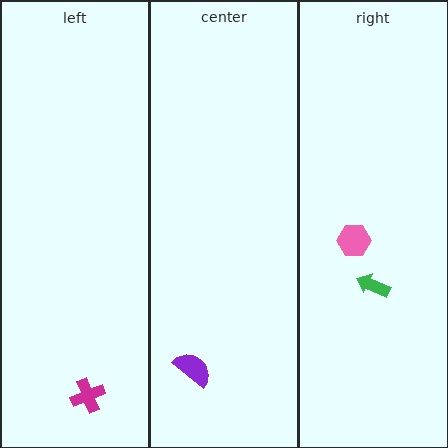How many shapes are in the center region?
1.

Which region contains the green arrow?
The right region.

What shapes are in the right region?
The pink hexagon, the green arrow.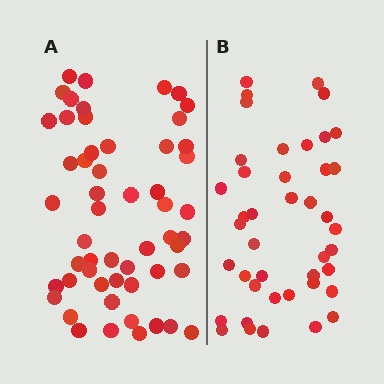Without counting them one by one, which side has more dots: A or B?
Region A (the left region) has more dots.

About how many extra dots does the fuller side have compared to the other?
Region A has roughly 12 or so more dots than region B.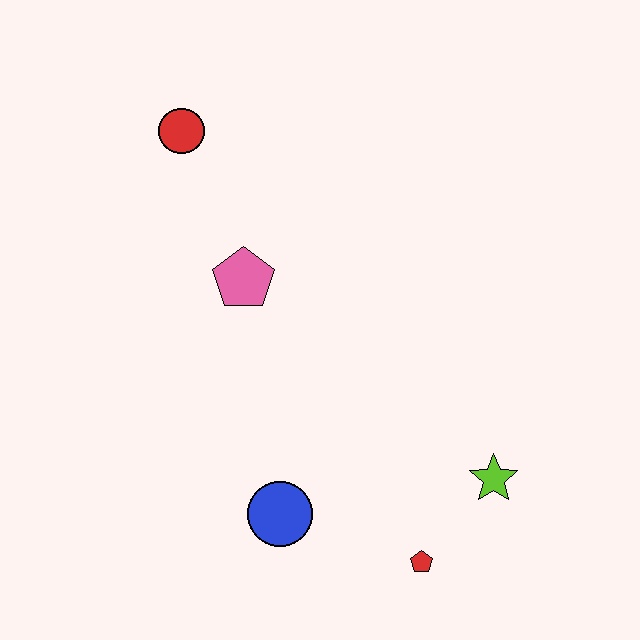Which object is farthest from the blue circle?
The red circle is farthest from the blue circle.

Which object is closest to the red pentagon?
The lime star is closest to the red pentagon.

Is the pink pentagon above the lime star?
Yes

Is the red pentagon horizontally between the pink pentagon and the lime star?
Yes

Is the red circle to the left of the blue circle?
Yes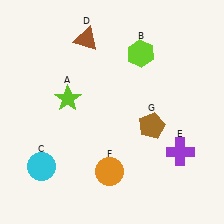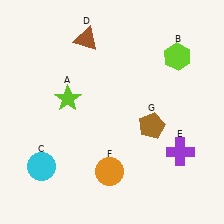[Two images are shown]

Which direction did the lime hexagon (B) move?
The lime hexagon (B) moved right.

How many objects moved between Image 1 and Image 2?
1 object moved between the two images.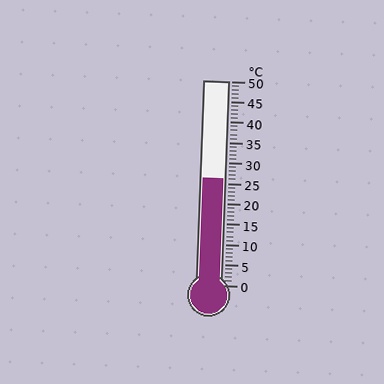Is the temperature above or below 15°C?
The temperature is above 15°C.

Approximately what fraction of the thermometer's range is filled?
The thermometer is filled to approximately 50% of its range.